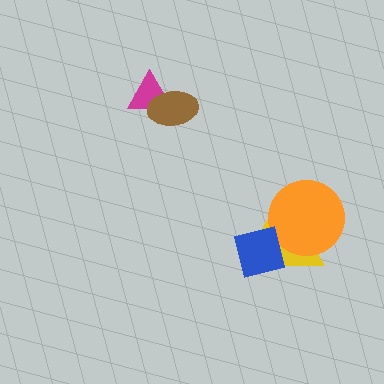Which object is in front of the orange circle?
The blue square is in front of the orange circle.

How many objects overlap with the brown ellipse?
1 object overlaps with the brown ellipse.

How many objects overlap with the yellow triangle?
2 objects overlap with the yellow triangle.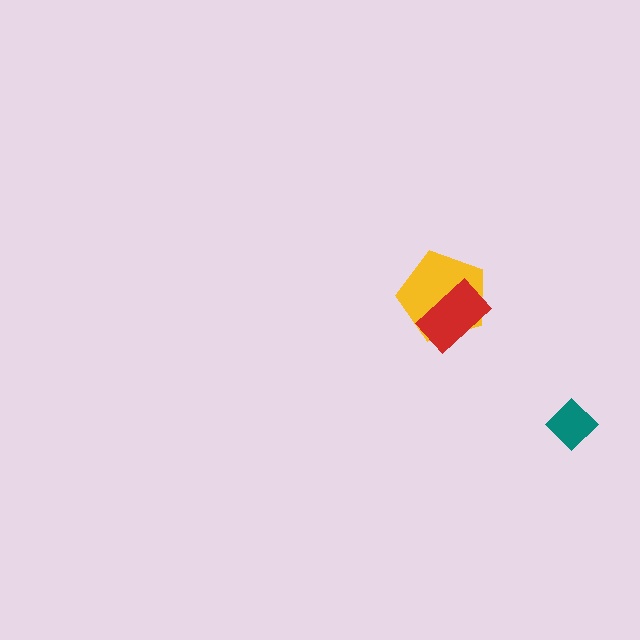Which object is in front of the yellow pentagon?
The red rectangle is in front of the yellow pentagon.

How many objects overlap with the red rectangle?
1 object overlaps with the red rectangle.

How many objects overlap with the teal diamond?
0 objects overlap with the teal diamond.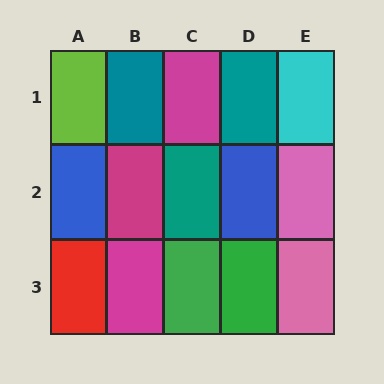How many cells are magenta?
3 cells are magenta.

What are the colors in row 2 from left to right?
Blue, magenta, teal, blue, pink.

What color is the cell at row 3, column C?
Green.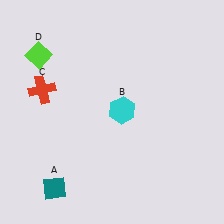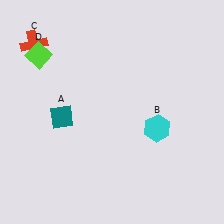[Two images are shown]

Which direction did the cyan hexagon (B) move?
The cyan hexagon (B) moved right.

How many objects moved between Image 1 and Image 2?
3 objects moved between the two images.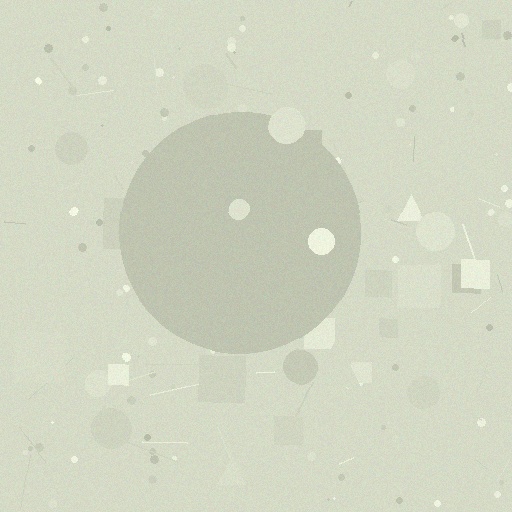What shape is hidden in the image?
A circle is hidden in the image.